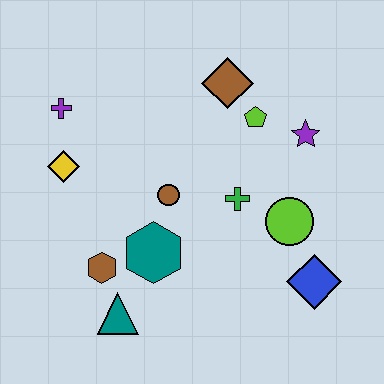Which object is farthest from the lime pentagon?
The teal triangle is farthest from the lime pentagon.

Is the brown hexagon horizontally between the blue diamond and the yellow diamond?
Yes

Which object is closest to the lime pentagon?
The brown diamond is closest to the lime pentagon.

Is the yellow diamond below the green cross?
No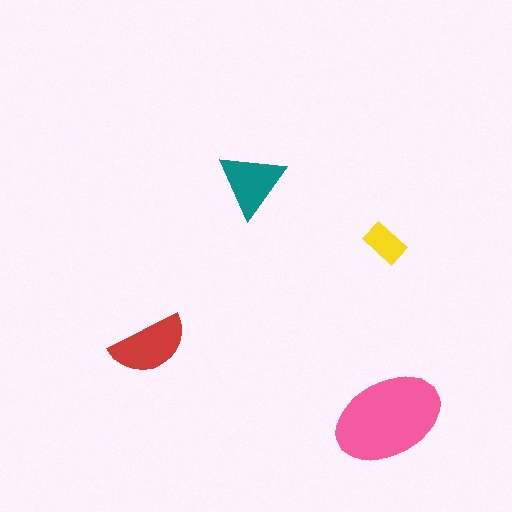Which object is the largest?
The pink ellipse.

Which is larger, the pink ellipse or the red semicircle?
The pink ellipse.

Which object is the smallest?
The yellow rectangle.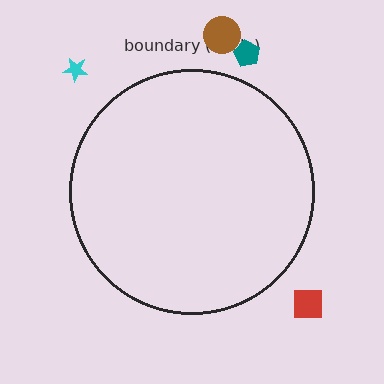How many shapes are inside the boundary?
0 inside, 4 outside.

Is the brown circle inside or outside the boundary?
Outside.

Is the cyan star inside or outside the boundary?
Outside.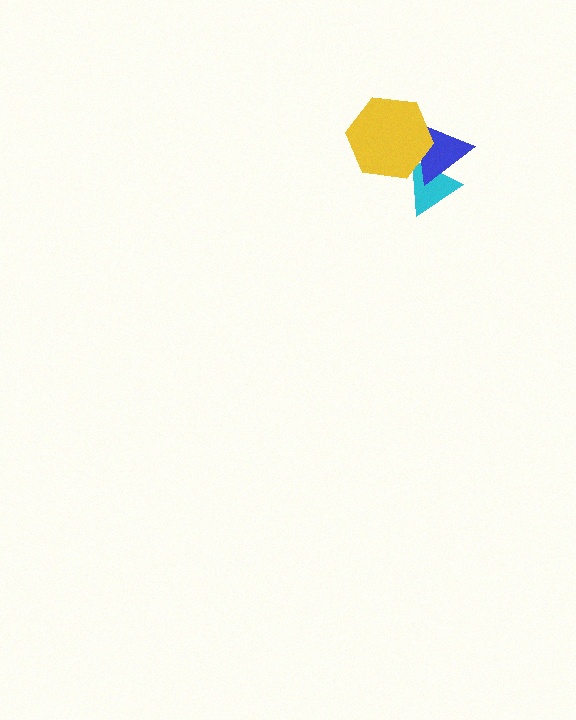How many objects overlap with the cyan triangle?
2 objects overlap with the cyan triangle.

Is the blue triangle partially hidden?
Yes, it is partially covered by another shape.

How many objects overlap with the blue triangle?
2 objects overlap with the blue triangle.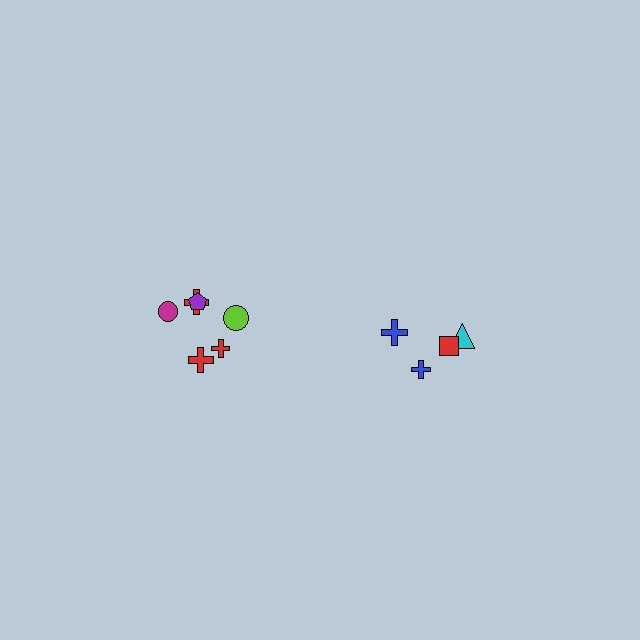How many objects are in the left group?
There are 6 objects.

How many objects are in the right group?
There are 4 objects.